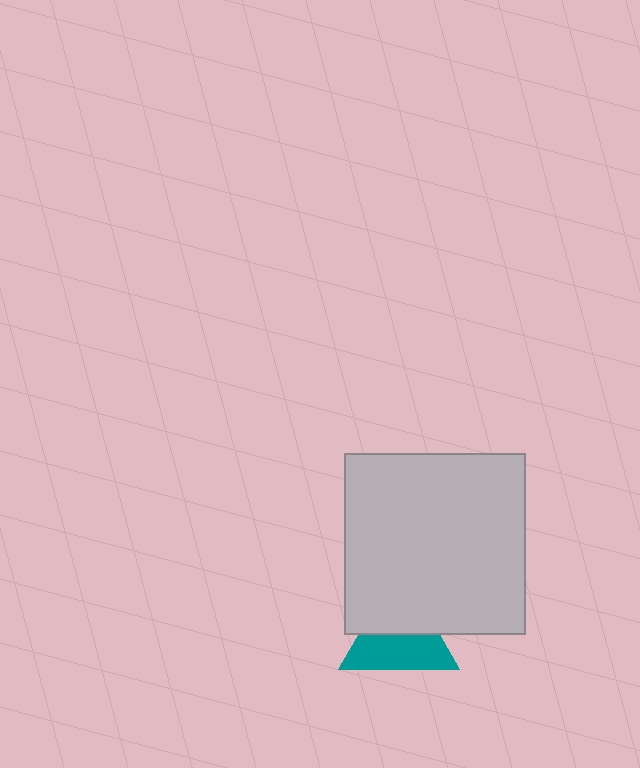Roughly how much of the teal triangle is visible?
About half of it is visible (roughly 54%).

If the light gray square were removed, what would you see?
You would see the complete teal triangle.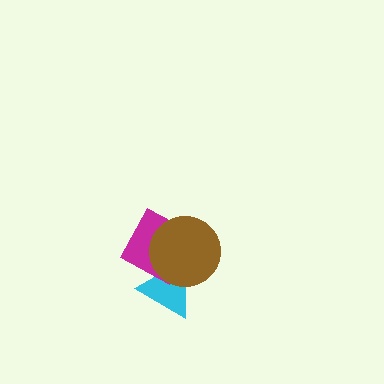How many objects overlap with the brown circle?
2 objects overlap with the brown circle.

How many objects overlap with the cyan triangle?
2 objects overlap with the cyan triangle.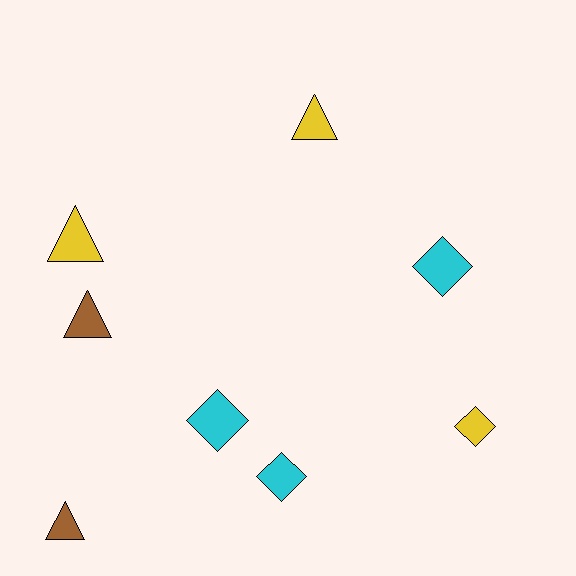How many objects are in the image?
There are 8 objects.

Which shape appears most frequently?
Triangle, with 4 objects.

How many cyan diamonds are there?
There are 3 cyan diamonds.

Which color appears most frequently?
Cyan, with 3 objects.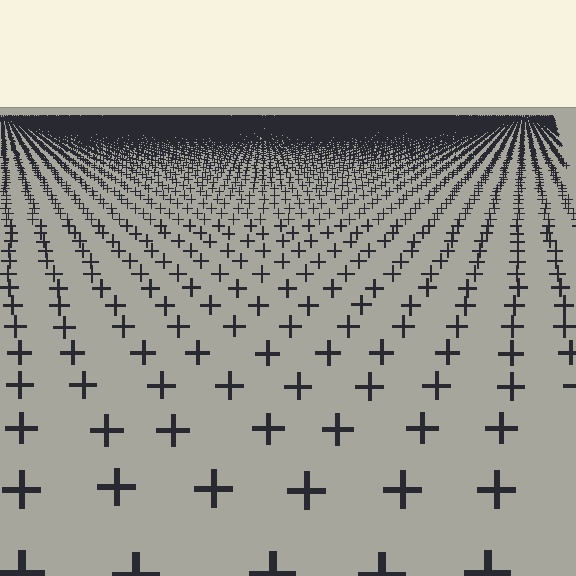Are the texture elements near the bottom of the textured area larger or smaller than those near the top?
Larger. Near the bottom, elements are closer to the viewer and appear at a bigger on-screen size.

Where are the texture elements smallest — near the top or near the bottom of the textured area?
Near the top.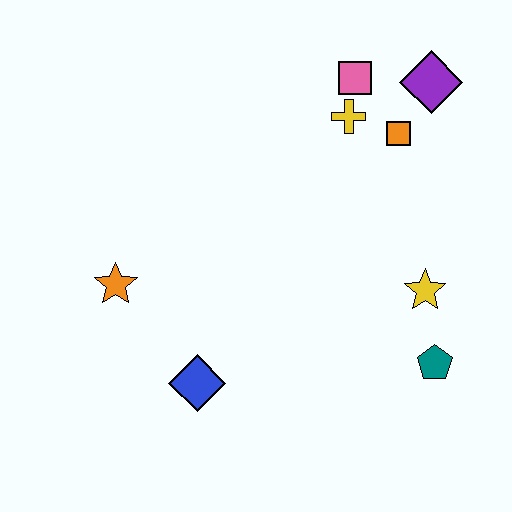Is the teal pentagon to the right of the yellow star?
Yes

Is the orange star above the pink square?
No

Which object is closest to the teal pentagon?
The yellow star is closest to the teal pentagon.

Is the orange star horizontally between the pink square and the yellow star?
No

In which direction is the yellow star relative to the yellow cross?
The yellow star is below the yellow cross.